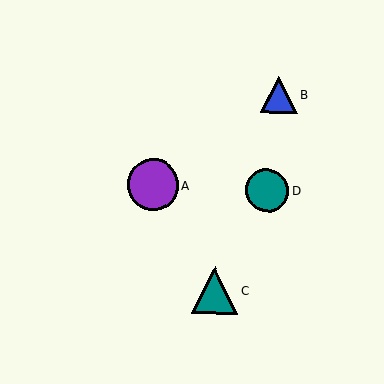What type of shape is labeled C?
Shape C is a teal triangle.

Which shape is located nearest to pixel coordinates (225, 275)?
The teal triangle (labeled C) at (214, 290) is nearest to that location.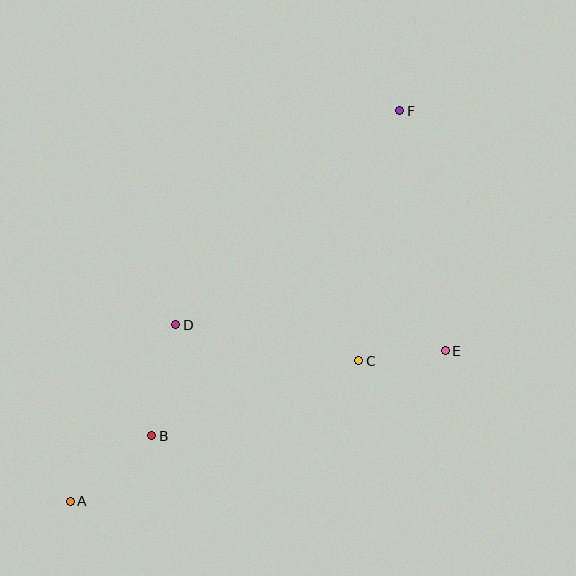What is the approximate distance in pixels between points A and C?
The distance between A and C is approximately 322 pixels.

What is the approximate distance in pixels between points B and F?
The distance between B and F is approximately 408 pixels.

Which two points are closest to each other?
Points C and E are closest to each other.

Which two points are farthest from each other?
Points A and F are farthest from each other.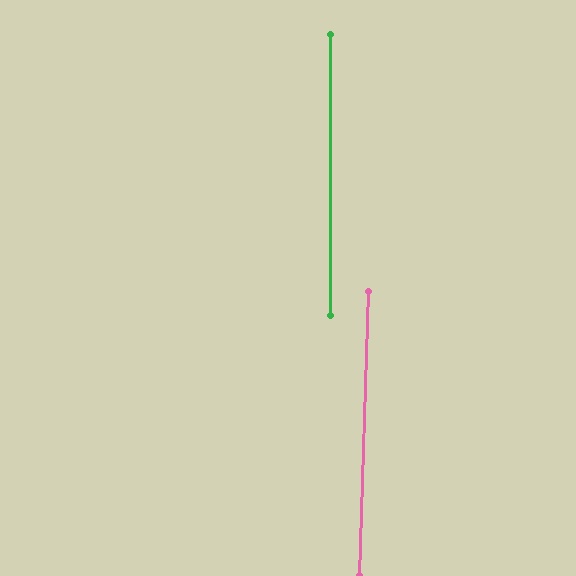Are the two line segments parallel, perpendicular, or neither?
Parallel — their directions differ by only 1.9°.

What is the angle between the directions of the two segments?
Approximately 2 degrees.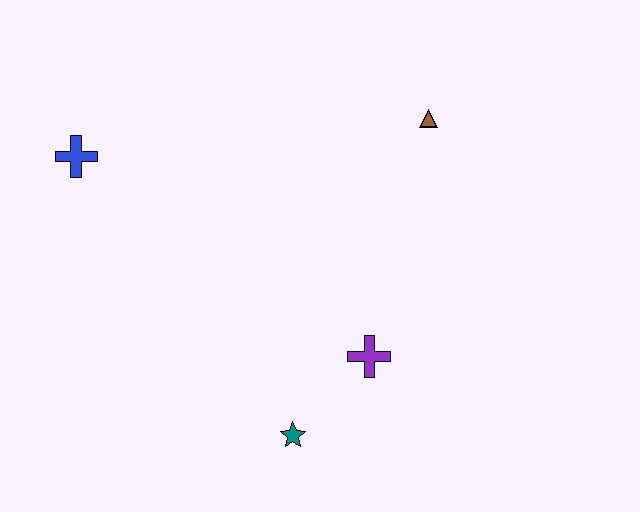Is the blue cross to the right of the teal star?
No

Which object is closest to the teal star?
The purple cross is closest to the teal star.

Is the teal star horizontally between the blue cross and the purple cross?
Yes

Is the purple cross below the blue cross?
Yes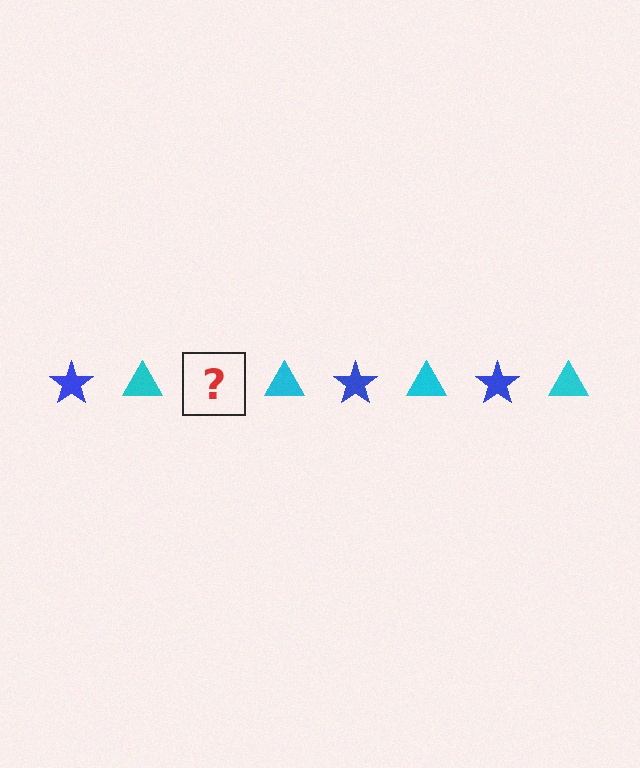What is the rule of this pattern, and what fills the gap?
The rule is that the pattern alternates between blue star and cyan triangle. The gap should be filled with a blue star.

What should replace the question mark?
The question mark should be replaced with a blue star.